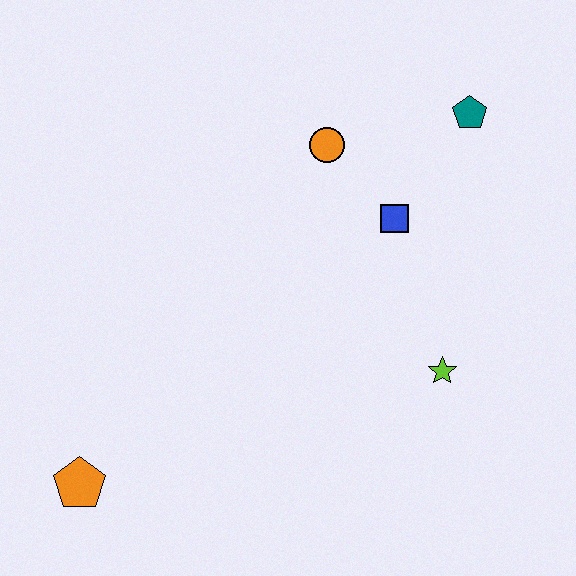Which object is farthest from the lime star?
The orange pentagon is farthest from the lime star.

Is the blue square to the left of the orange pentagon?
No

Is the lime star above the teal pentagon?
No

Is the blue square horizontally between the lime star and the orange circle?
Yes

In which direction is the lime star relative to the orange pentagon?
The lime star is to the right of the orange pentagon.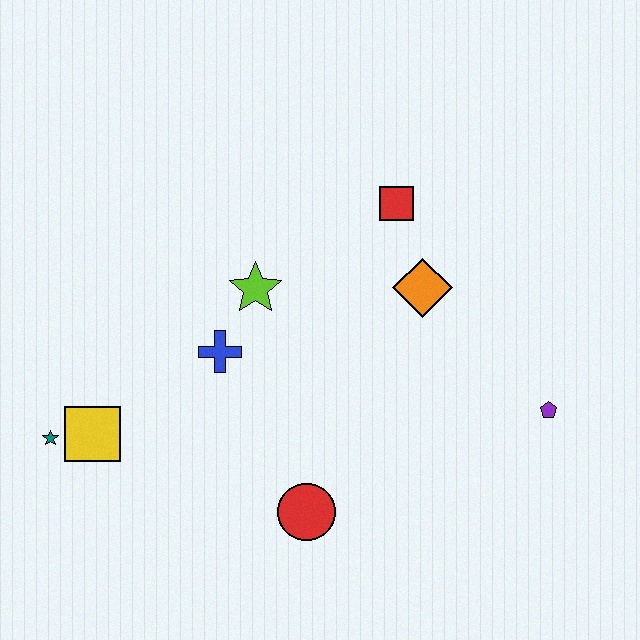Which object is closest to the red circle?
The blue cross is closest to the red circle.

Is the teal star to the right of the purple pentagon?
No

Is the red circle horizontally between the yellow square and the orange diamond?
Yes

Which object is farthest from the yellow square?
The purple pentagon is farthest from the yellow square.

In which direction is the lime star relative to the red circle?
The lime star is above the red circle.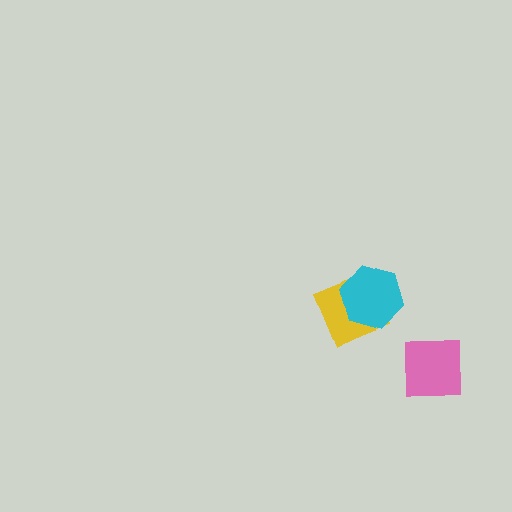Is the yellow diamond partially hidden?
Yes, it is partially covered by another shape.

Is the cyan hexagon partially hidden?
No, no other shape covers it.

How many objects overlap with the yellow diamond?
1 object overlaps with the yellow diamond.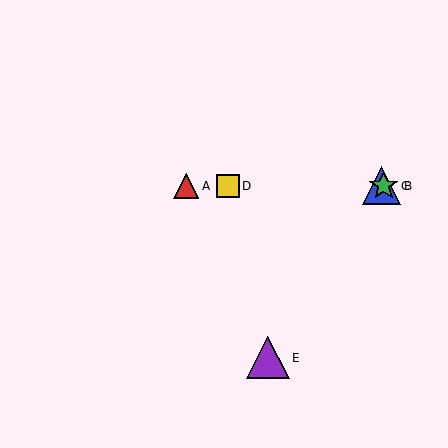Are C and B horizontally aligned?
Yes, both are at y≈186.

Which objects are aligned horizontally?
Objects A, B, C, D are aligned horizontally.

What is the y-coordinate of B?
Object B is at y≈186.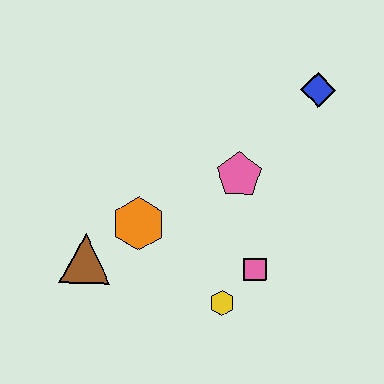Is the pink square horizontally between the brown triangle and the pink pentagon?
No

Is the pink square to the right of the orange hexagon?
Yes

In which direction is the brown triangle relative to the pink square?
The brown triangle is to the left of the pink square.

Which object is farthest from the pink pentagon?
The brown triangle is farthest from the pink pentagon.